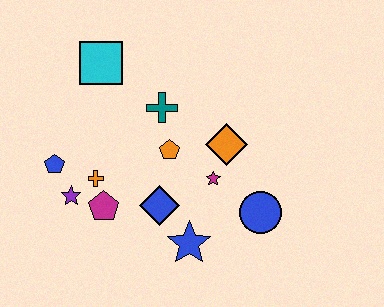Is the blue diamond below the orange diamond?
Yes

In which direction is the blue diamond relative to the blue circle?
The blue diamond is to the left of the blue circle.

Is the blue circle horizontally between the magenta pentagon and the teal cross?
No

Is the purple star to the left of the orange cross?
Yes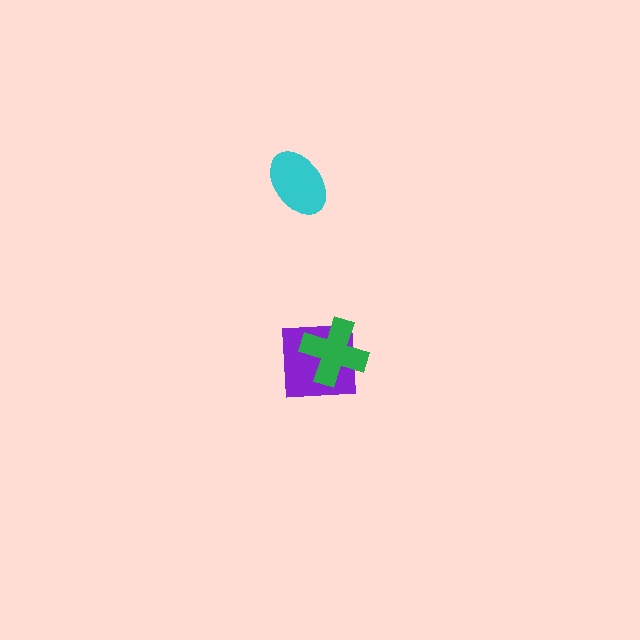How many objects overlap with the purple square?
1 object overlaps with the purple square.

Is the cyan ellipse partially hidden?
No, no other shape covers it.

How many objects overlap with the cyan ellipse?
0 objects overlap with the cyan ellipse.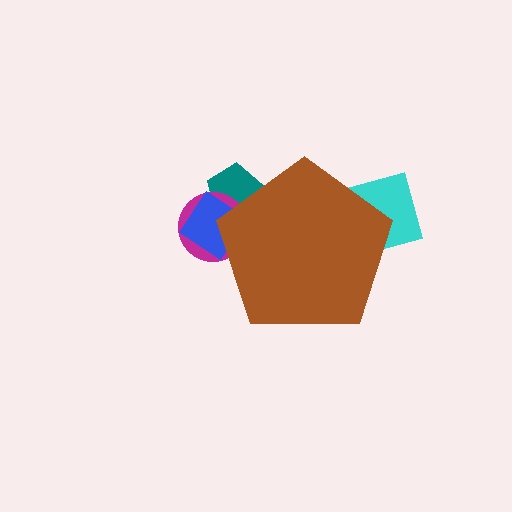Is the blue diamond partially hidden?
Yes, the blue diamond is partially hidden behind the brown pentagon.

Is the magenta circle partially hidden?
Yes, the magenta circle is partially hidden behind the brown pentagon.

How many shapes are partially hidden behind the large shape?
4 shapes are partially hidden.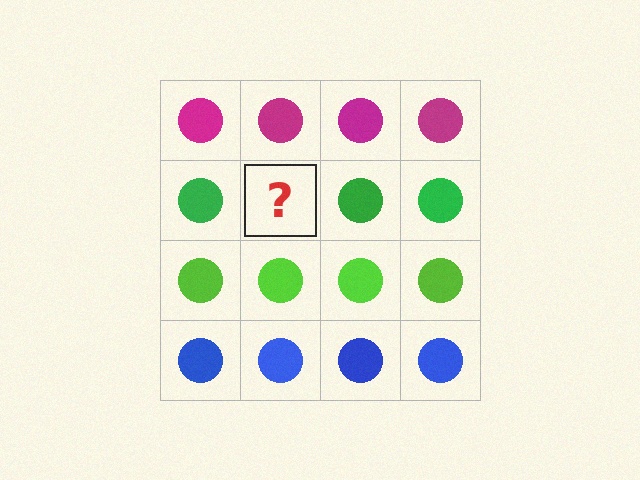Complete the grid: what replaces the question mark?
The question mark should be replaced with a green circle.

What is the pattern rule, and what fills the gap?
The rule is that each row has a consistent color. The gap should be filled with a green circle.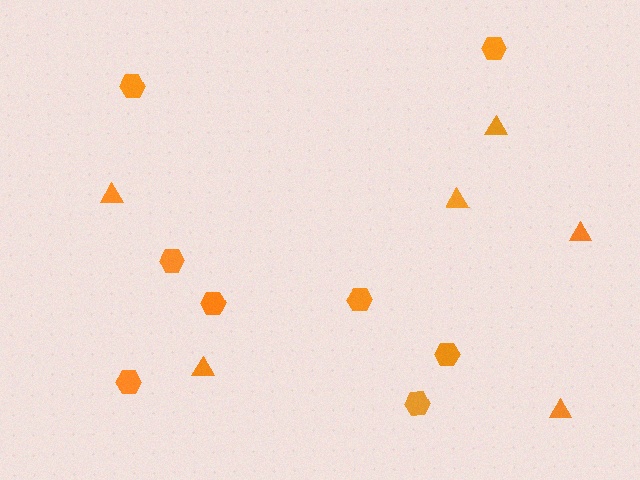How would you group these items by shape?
There are 2 groups: one group of hexagons (8) and one group of triangles (6).